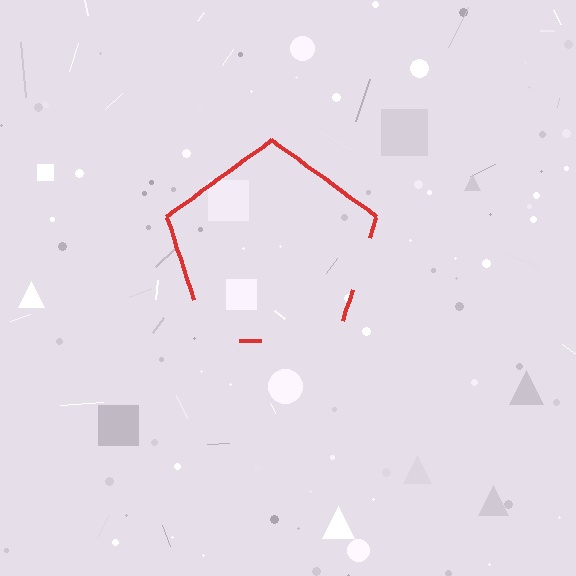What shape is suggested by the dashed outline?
The dashed outline suggests a pentagon.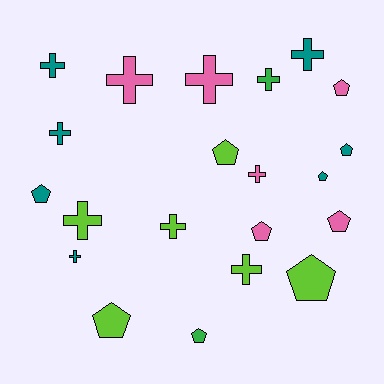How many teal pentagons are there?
There are 3 teal pentagons.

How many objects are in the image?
There are 21 objects.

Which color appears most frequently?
Teal, with 7 objects.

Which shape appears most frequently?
Cross, with 11 objects.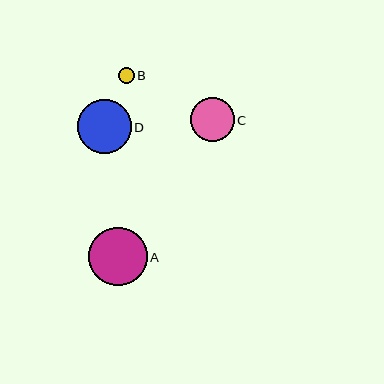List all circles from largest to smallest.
From largest to smallest: A, D, C, B.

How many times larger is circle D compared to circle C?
Circle D is approximately 1.2 times the size of circle C.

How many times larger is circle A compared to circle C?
Circle A is approximately 1.3 times the size of circle C.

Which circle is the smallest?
Circle B is the smallest with a size of approximately 16 pixels.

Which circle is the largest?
Circle A is the largest with a size of approximately 58 pixels.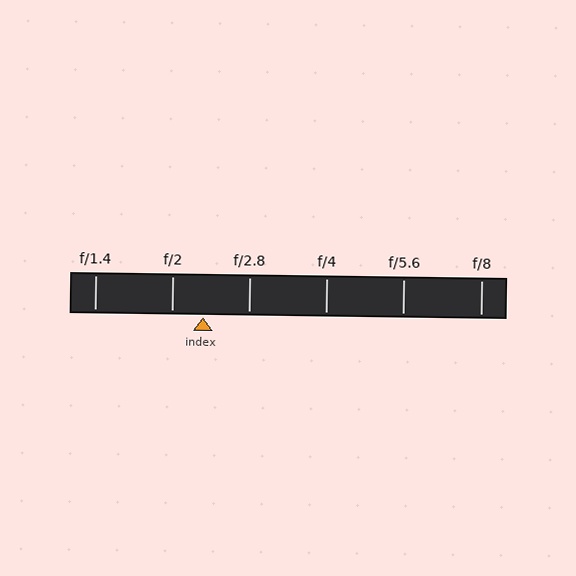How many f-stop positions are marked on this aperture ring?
There are 6 f-stop positions marked.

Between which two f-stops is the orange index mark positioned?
The index mark is between f/2 and f/2.8.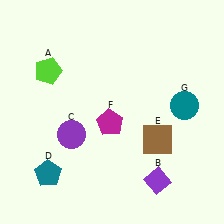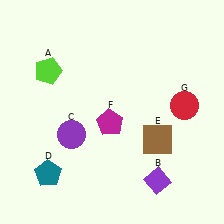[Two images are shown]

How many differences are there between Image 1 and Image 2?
There is 1 difference between the two images.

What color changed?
The circle (G) changed from teal in Image 1 to red in Image 2.